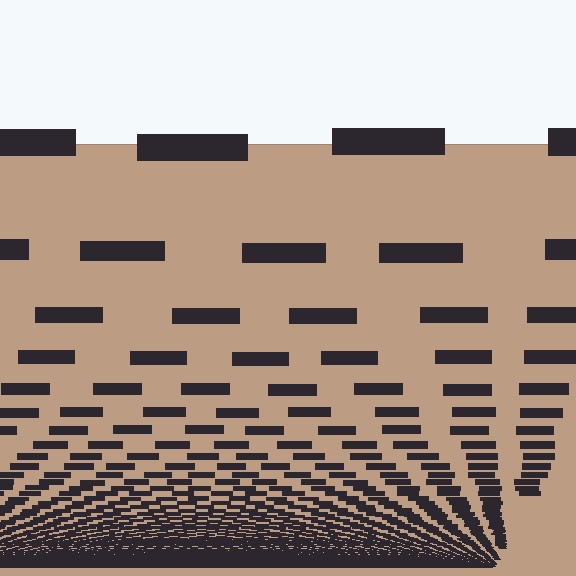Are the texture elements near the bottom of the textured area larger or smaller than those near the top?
Smaller. The gradient is inverted — elements near the bottom are smaller and denser.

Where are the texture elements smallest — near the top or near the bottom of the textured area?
Near the bottom.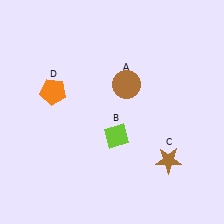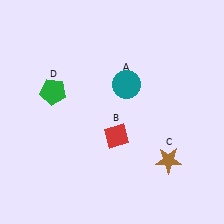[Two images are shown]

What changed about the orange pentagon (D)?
In Image 1, D is orange. In Image 2, it changed to green.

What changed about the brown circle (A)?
In Image 1, A is brown. In Image 2, it changed to teal.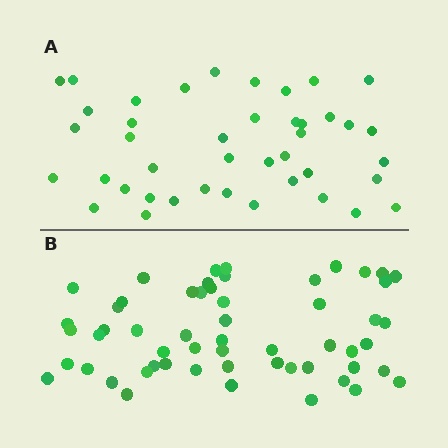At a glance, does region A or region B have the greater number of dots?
Region B (the bottom region) has more dots.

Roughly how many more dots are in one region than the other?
Region B has approximately 15 more dots than region A.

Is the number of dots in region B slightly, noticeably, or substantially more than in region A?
Region B has noticeably more, but not dramatically so. The ratio is roughly 1.3 to 1.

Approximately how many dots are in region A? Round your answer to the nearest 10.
About 40 dots. (The exact count is 42, which rounds to 40.)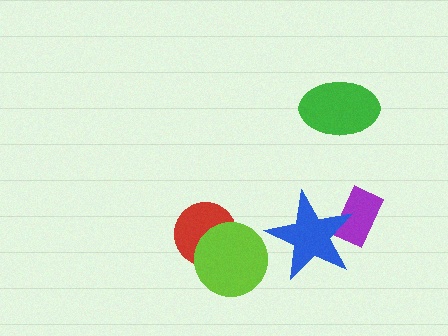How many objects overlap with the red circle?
1 object overlaps with the red circle.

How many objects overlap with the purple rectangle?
1 object overlaps with the purple rectangle.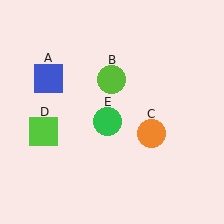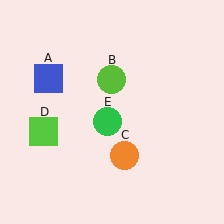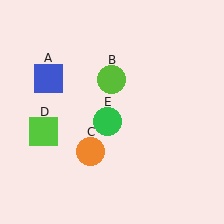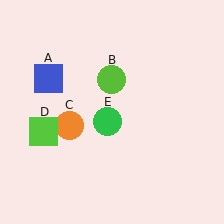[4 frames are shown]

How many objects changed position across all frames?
1 object changed position: orange circle (object C).